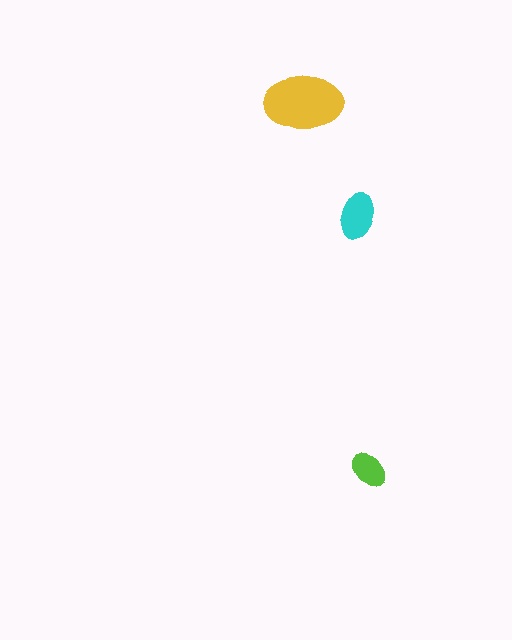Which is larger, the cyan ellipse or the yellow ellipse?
The yellow one.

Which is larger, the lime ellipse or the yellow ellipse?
The yellow one.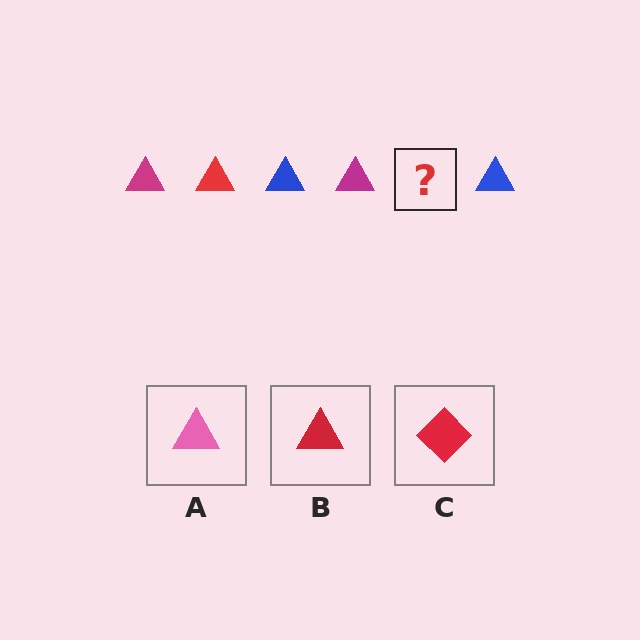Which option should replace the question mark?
Option B.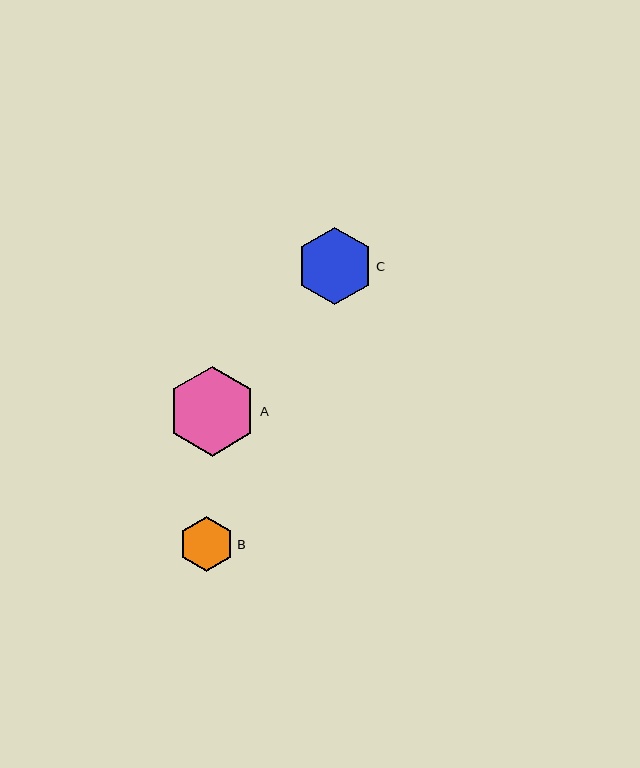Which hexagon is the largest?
Hexagon A is the largest with a size of approximately 90 pixels.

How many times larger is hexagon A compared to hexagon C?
Hexagon A is approximately 1.2 times the size of hexagon C.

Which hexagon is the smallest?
Hexagon B is the smallest with a size of approximately 55 pixels.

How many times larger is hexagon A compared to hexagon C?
Hexagon A is approximately 1.2 times the size of hexagon C.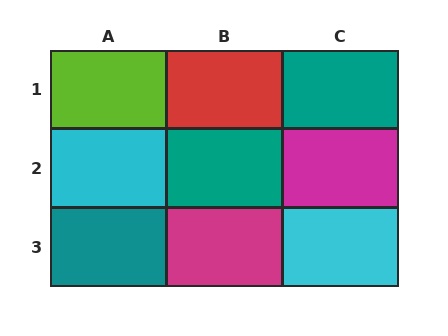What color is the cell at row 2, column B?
Teal.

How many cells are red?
1 cell is red.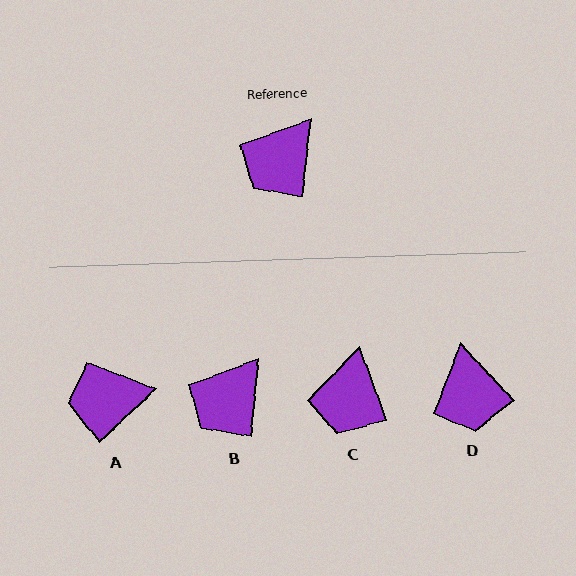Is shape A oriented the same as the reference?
No, it is off by about 41 degrees.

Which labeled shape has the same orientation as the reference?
B.